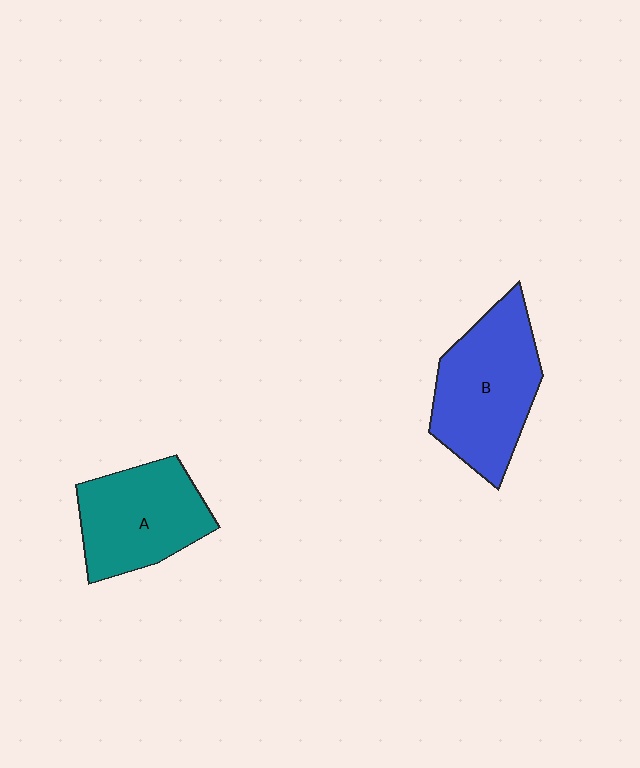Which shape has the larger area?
Shape B (blue).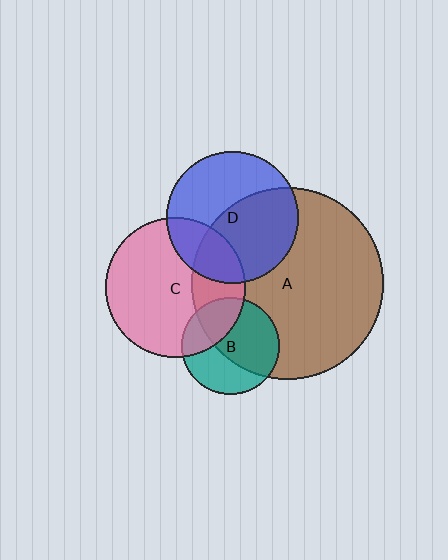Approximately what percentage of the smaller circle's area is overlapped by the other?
Approximately 25%.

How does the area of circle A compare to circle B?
Approximately 3.9 times.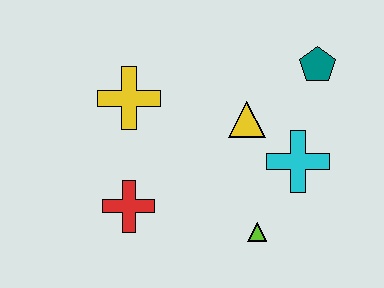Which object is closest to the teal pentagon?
The yellow triangle is closest to the teal pentagon.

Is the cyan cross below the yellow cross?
Yes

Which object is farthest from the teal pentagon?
The red cross is farthest from the teal pentagon.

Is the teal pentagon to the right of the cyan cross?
Yes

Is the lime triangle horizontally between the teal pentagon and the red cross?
Yes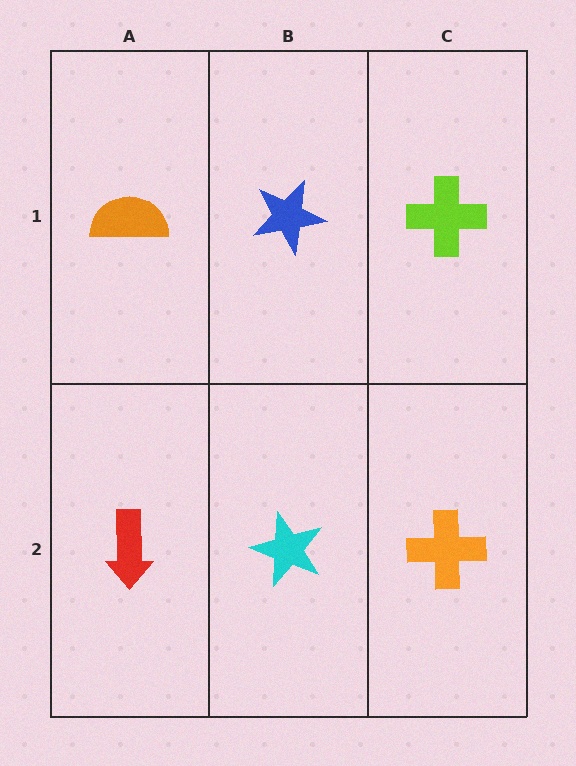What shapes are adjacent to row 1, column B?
A cyan star (row 2, column B), an orange semicircle (row 1, column A), a lime cross (row 1, column C).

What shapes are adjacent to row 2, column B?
A blue star (row 1, column B), a red arrow (row 2, column A), an orange cross (row 2, column C).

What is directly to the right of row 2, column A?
A cyan star.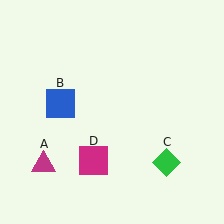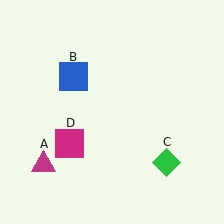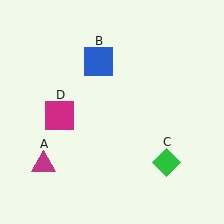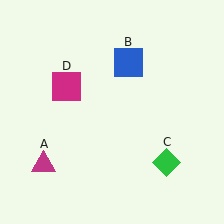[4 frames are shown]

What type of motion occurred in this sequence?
The blue square (object B), magenta square (object D) rotated clockwise around the center of the scene.